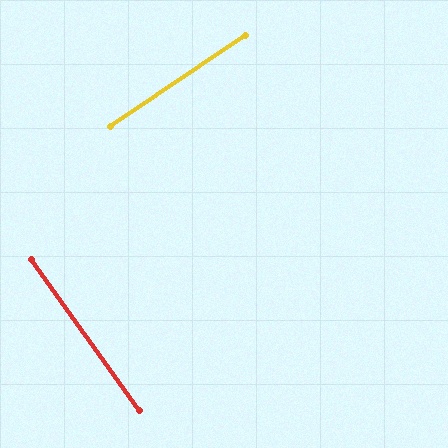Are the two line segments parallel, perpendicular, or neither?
Perpendicular — they meet at approximately 88°.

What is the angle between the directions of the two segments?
Approximately 88 degrees.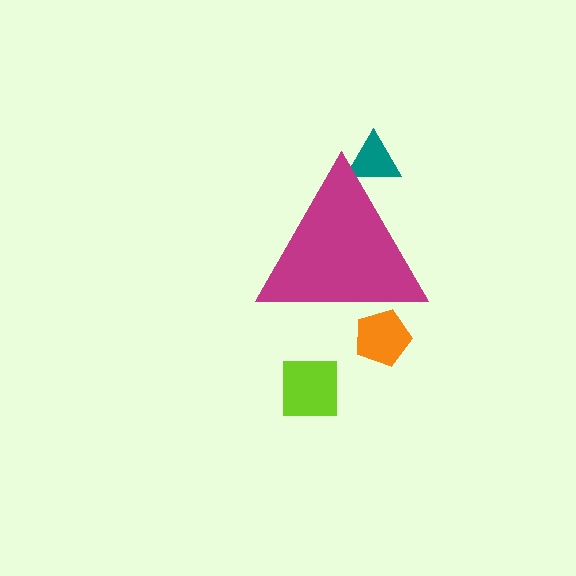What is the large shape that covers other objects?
A magenta triangle.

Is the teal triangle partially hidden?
Yes, the teal triangle is partially hidden behind the magenta triangle.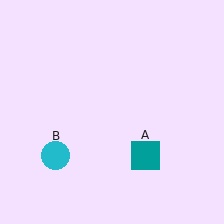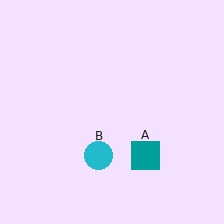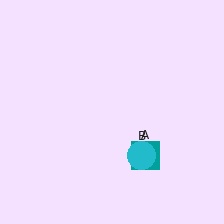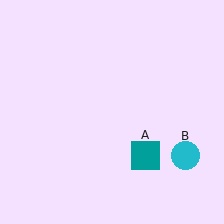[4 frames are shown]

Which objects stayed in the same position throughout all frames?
Teal square (object A) remained stationary.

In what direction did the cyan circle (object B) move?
The cyan circle (object B) moved right.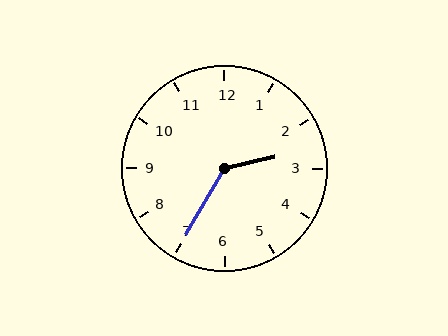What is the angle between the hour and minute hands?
Approximately 132 degrees.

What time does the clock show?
2:35.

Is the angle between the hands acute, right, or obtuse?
It is obtuse.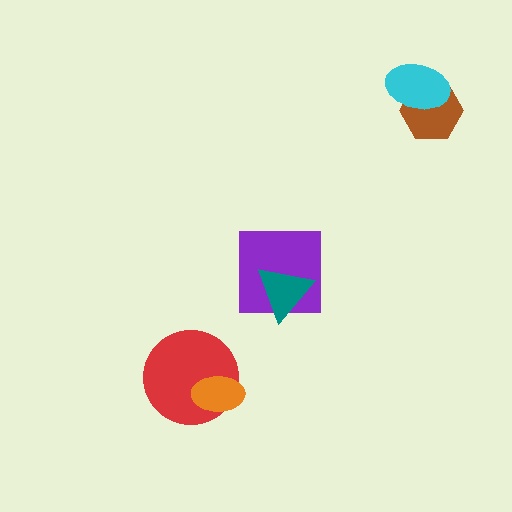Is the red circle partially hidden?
Yes, it is partially covered by another shape.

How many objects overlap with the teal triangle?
1 object overlaps with the teal triangle.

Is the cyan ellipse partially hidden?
No, no other shape covers it.